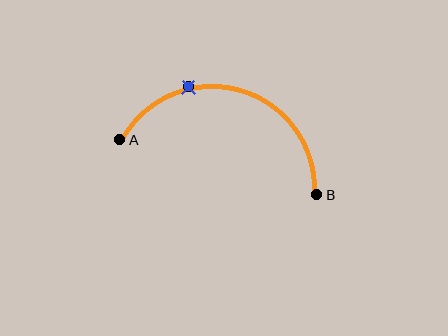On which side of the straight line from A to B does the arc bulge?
The arc bulges above the straight line connecting A and B.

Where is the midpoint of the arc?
The arc midpoint is the point on the curve farthest from the straight line joining A and B. It sits above that line.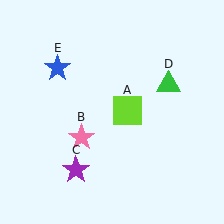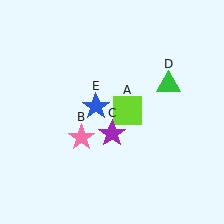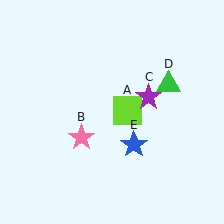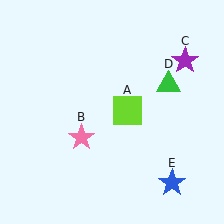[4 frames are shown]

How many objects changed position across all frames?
2 objects changed position: purple star (object C), blue star (object E).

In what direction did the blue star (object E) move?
The blue star (object E) moved down and to the right.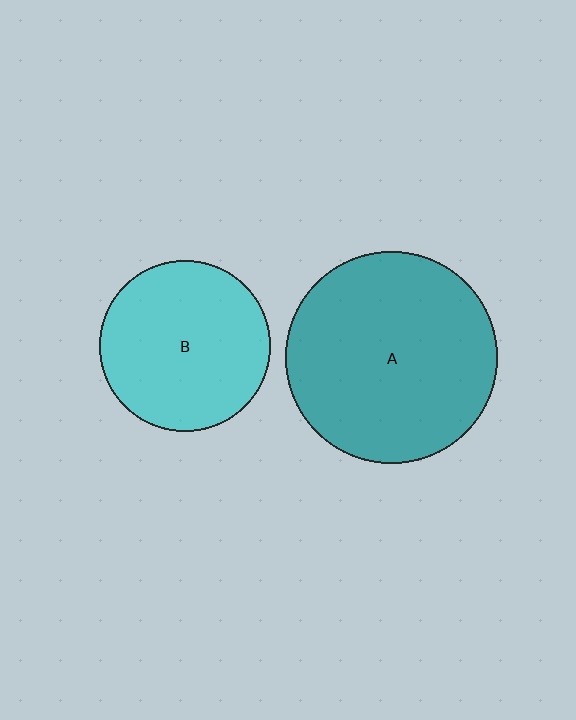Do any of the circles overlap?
No, none of the circles overlap.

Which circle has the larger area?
Circle A (teal).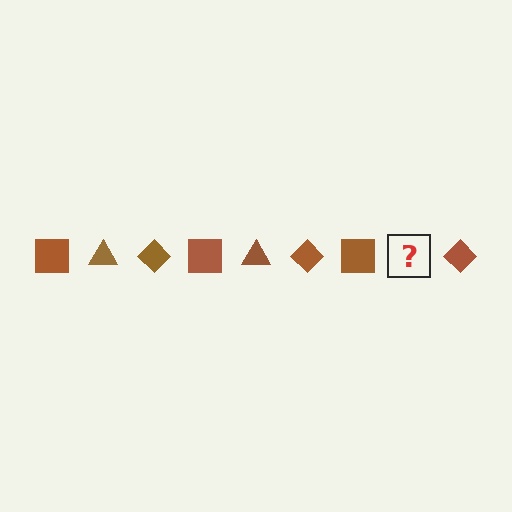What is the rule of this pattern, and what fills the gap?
The rule is that the pattern cycles through square, triangle, diamond shapes in brown. The gap should be filled with a brown triangle.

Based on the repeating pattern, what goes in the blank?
The blank should be a brown triangle.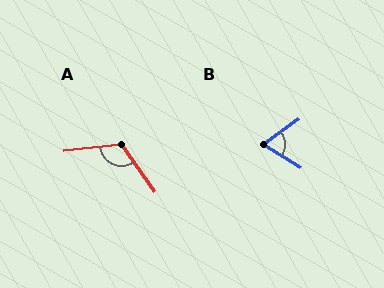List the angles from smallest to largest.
B (68°), A (119°).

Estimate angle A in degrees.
Approximately 119 degrees.